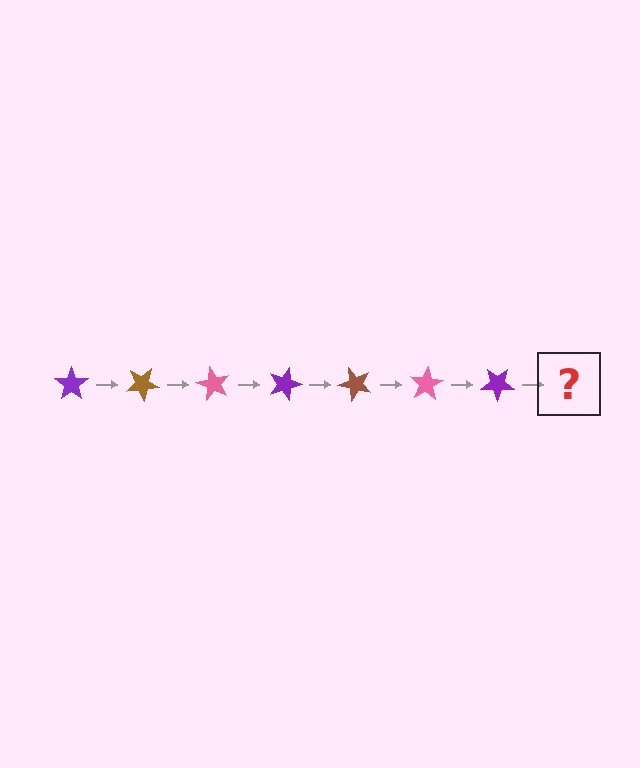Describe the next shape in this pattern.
It should be a brown star, rotated 210 degrees from the start.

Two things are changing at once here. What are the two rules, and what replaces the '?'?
The two rules are that it rotates 30 degrees each step and the color cycles through purple, brown, and pink. The '?' should be a brown star, rotated 210 degrees from the start.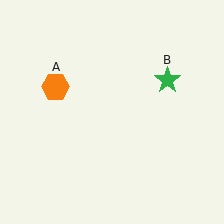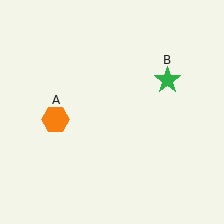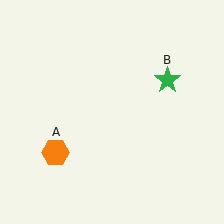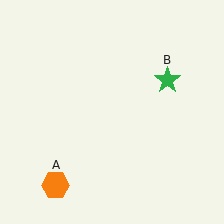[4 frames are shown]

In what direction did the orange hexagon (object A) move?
The orange hexagon (object A) moved down.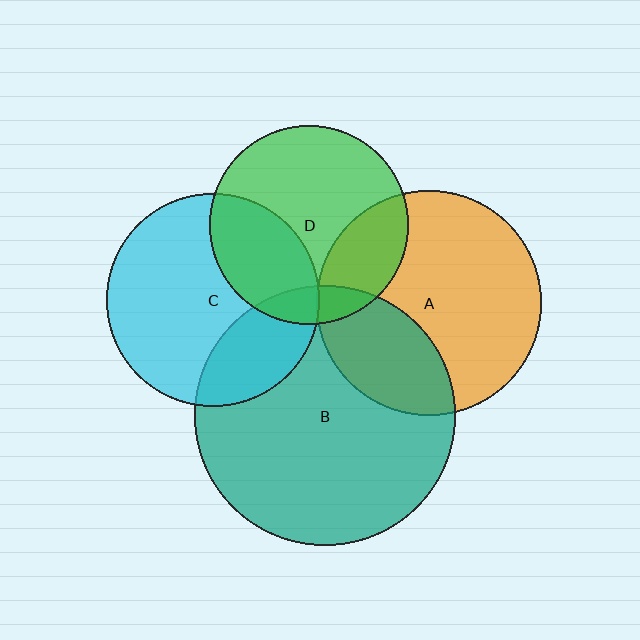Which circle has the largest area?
Circle B (teal).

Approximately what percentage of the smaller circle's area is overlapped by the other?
Approximately 5%.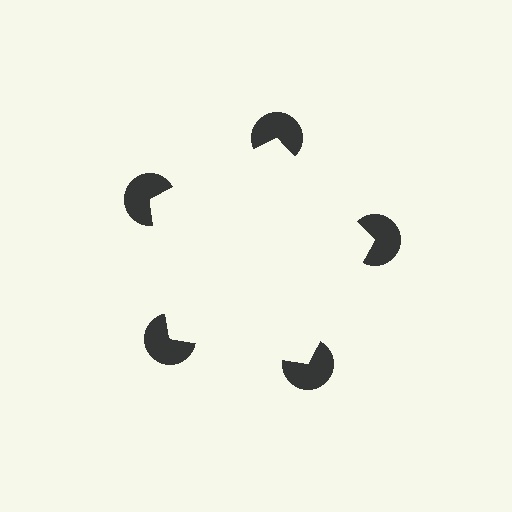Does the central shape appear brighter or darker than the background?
It typically appears slightly brighter than the background, even though no actual brightness change is drawn.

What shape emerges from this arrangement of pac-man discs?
An illusory pentagon — its edges are inferred from the aligned wedge cuts in the pac-man discs, not physically drawn.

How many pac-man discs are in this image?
There are 5 — one at each vertex of the illusory pentagon.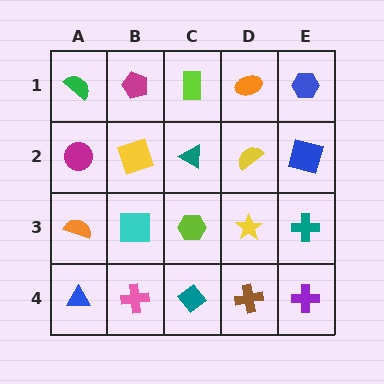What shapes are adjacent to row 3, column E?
A blue square (row 2, column E), a purple cross (row 4, column E), a yellow star (row 3, column D).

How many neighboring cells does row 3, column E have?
3.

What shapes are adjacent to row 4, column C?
A lime hexagon (row 3, column C), a pink cross (row 4, column B), a brown cross (row 4, column D).